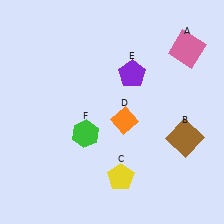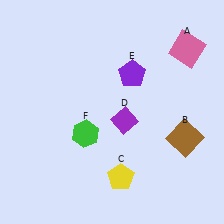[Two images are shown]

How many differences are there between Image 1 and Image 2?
There is 1 difference between the two images.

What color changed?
The diamond (D) changed from orange in Image 1 to purple in Image 2.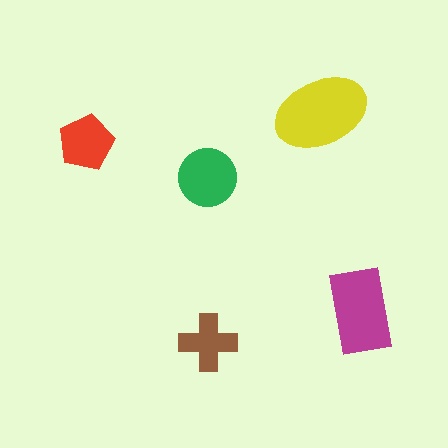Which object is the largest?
The yellow ellipse.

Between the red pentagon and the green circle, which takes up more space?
The green circle.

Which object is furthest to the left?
The red pentagon is leftmost.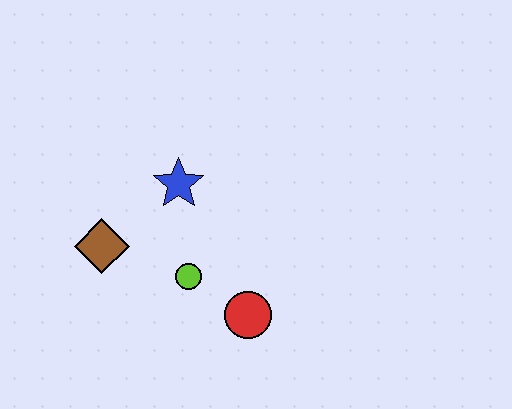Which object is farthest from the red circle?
The brown diamond is farthest from the red circle.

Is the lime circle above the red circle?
Yes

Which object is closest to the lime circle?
The red circle is closest to the lime circle.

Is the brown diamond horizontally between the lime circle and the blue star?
No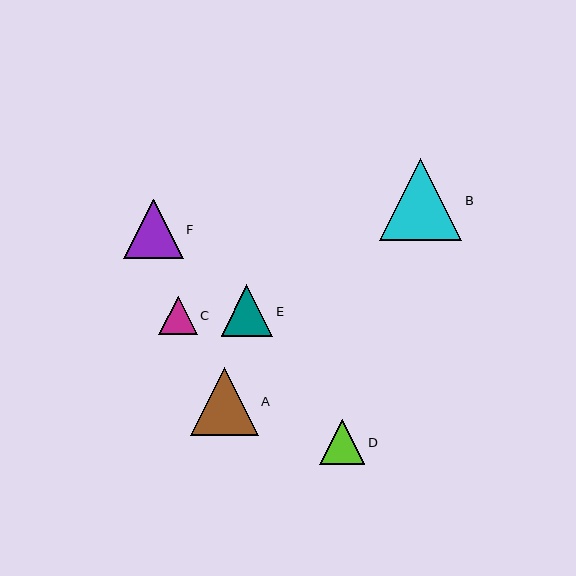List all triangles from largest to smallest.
From largest to smallest: B, A, F, E, D, C.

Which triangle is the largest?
Triangle B is the largest with a size of approximately 83 pixels.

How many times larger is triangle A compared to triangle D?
Triangle A is approximately 1.5 times the size of triangle D.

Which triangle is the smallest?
Triangle C is the smallest with a size of approximately 38 pixels.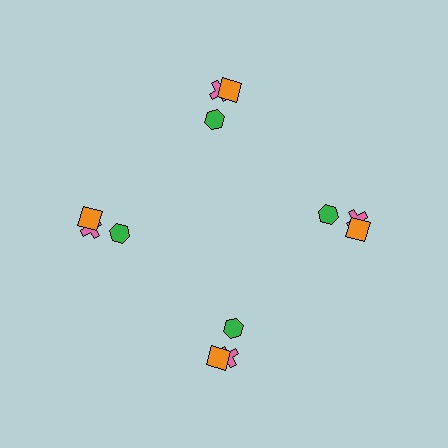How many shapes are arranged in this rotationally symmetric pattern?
There are 12 shapes, arranged in 4 groups of 3.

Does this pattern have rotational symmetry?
Yes, this pattern has 4-fold rotational symmetry. It looks the same after rotating 90 degrees around the center.